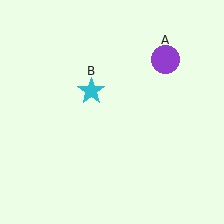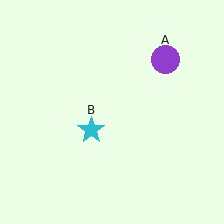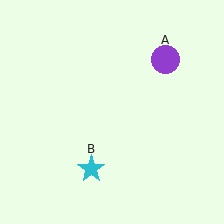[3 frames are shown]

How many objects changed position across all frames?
1 object changed position: cyan star (object B).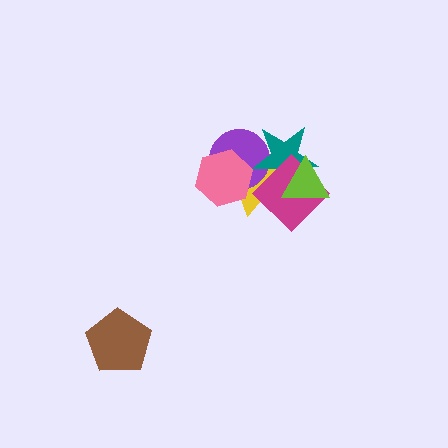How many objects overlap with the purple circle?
4 objects overlap with the purple circle.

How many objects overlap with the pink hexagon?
2 objects overlap with the pink hexagon.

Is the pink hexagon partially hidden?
No, no other shape covers it.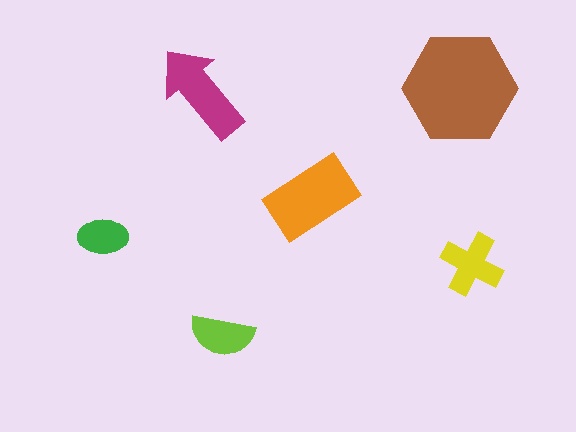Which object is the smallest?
The green ellipse.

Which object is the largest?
The brown hexagon.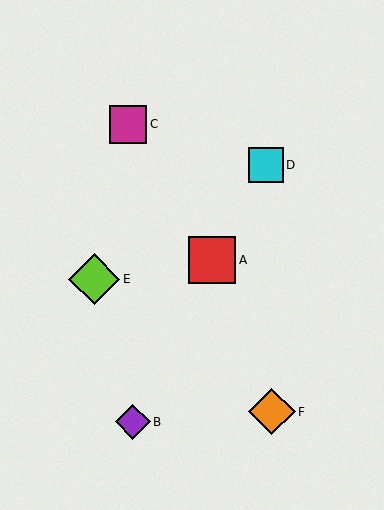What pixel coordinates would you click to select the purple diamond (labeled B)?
Click at (133, 422) to select the purple diamond B.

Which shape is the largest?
The lime diamond (labeled E) is the largest.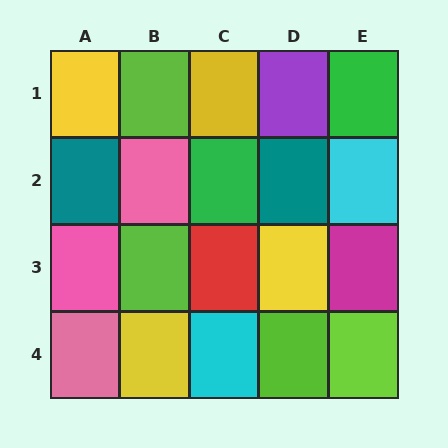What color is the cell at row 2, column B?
Pink.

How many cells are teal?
2 cells are teal.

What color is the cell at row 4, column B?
Yellow.